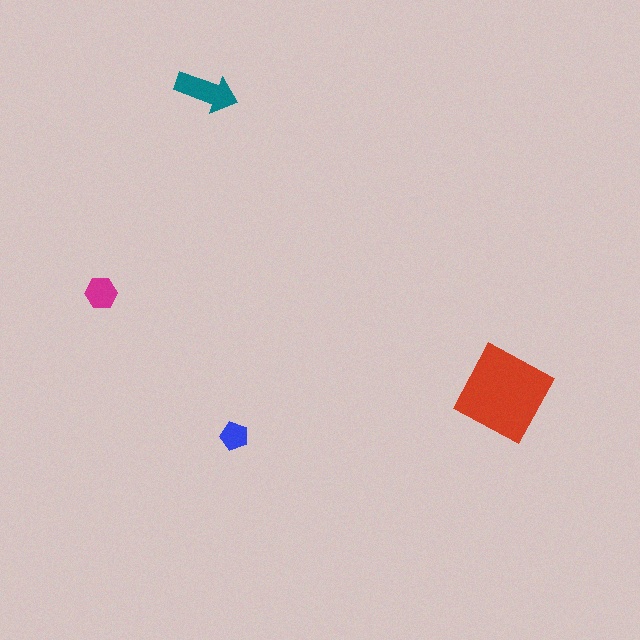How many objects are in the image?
There are 4 objects in the image.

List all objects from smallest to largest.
The blue pentagon, the magenta hexagon, the teal arrow, the red square.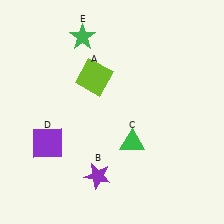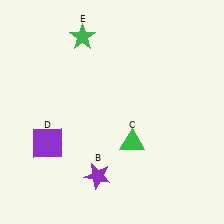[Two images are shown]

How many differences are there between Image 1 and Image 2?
There is 1 difference between the two images.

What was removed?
The lime square (A) was removed in Image 2.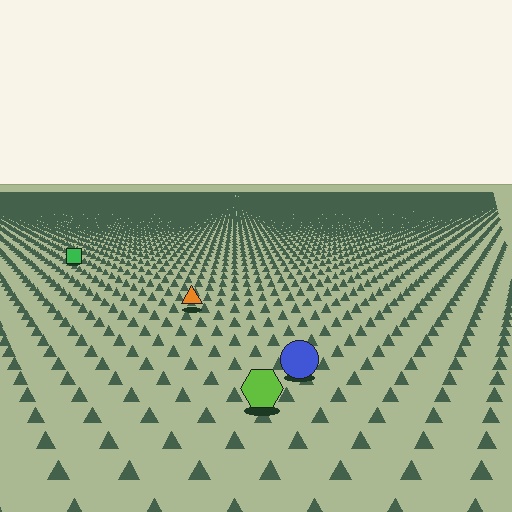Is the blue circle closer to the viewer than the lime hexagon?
No. The lime hexagon is closer — you can tell from the texture gradient: the ground texture is coarser near it.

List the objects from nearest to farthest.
From nearest to farthest: the lime hexagon, the blue circle, the orange triangle, the green square.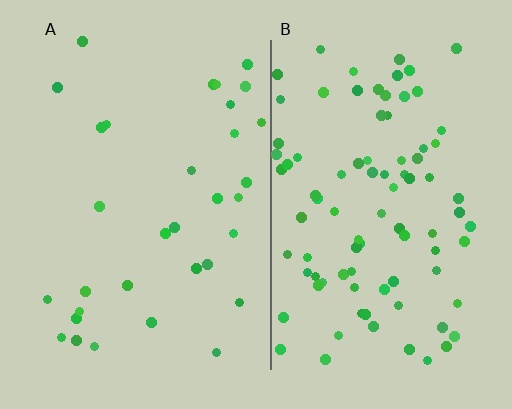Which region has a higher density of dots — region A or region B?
B (the right).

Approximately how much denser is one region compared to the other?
Approximately 2.8× — region B over region A.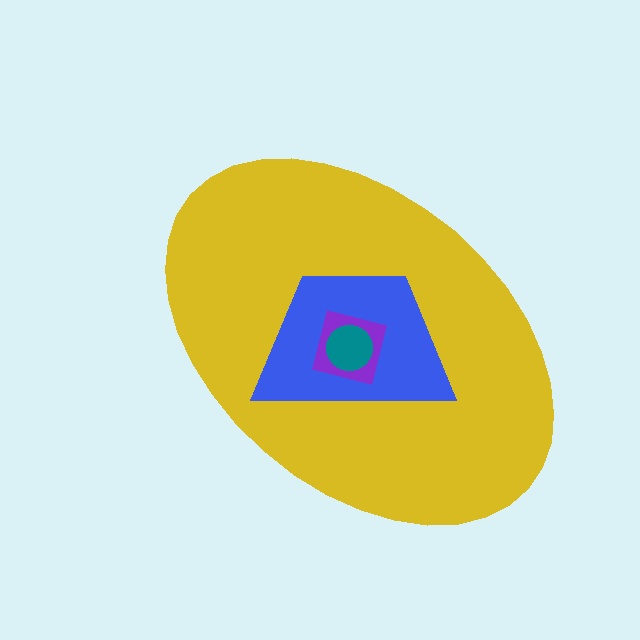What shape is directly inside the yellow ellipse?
The blue trapezoid.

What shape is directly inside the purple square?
The teal circle.